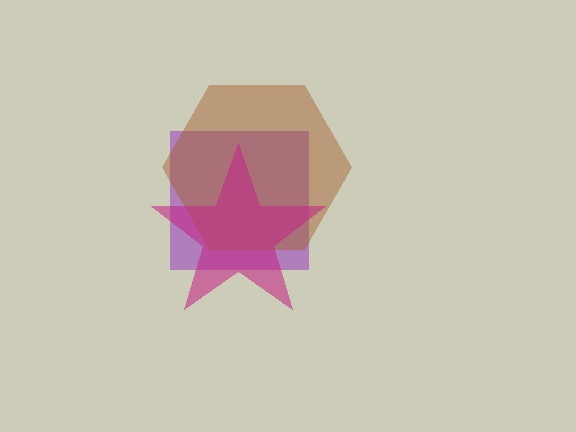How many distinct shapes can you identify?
There are 3 distinct shapes: a purple square, a brown hexagon, a magenta star.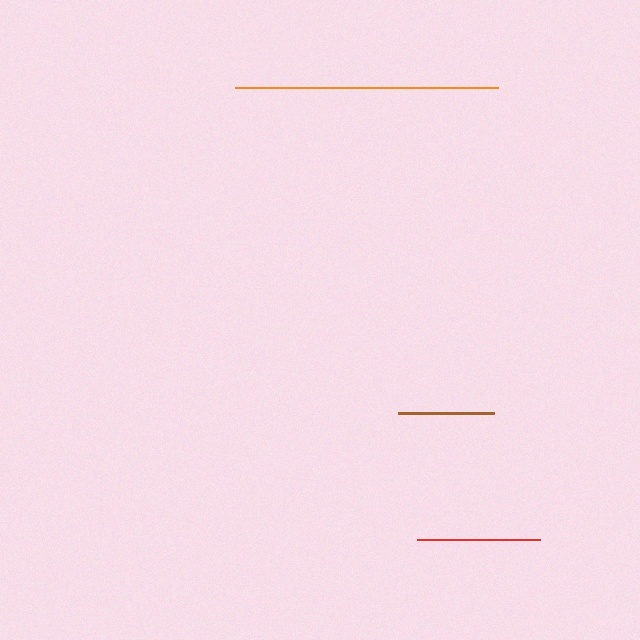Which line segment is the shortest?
The brown line is the shortest at approximately 96 pixels.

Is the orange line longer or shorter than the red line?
The orange line is longer than the red line.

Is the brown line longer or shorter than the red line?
The red line is longer than the brown line.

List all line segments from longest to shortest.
From longest to shortest: orange, red, brown.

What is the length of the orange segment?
The orange segment is approximately 263 pixels long.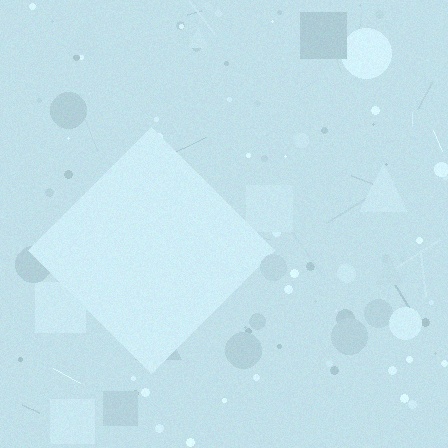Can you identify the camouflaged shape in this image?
The camouflaged shape is a diamond.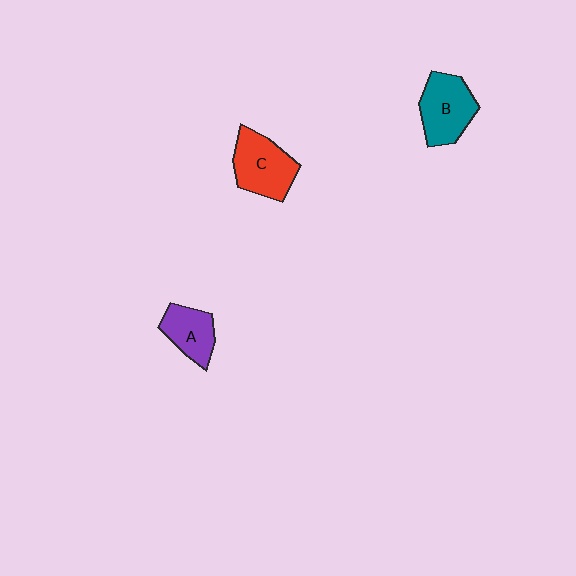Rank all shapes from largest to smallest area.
From largest to smallest: C (red), B (teal), A (purple).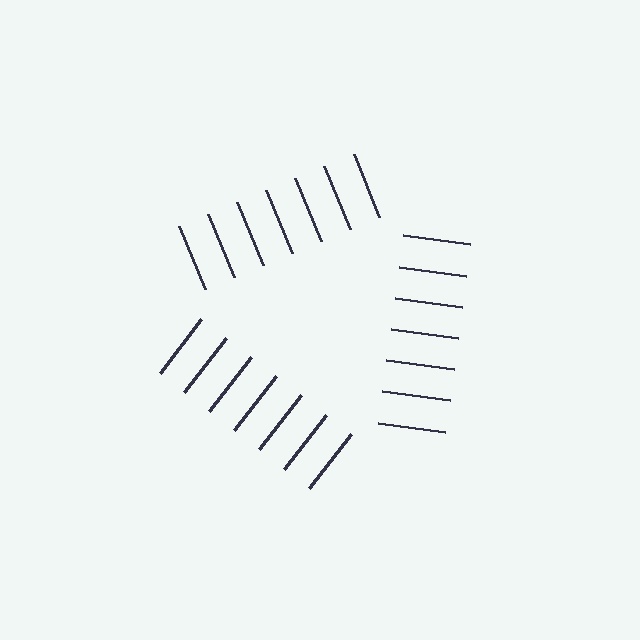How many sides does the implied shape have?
3 sides — the line-ends trace a triangle.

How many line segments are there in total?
21 — 7 along each of the 3 edges.